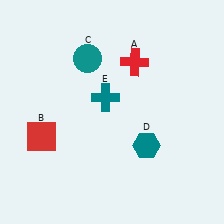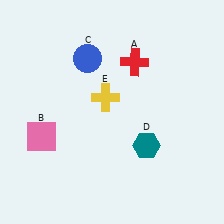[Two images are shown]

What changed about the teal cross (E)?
In Image 1, E is teal. In Image 2, it changed to yellow.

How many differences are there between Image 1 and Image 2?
There are 3 differences between the two images.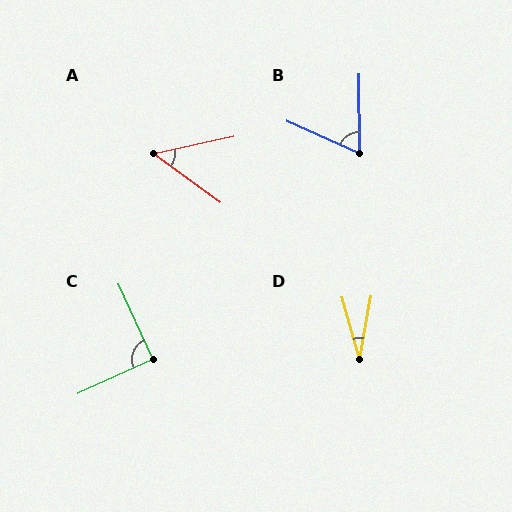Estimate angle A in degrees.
Approximately 49 degrees.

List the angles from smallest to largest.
D (26°), A (49°), B (66°), C (90°).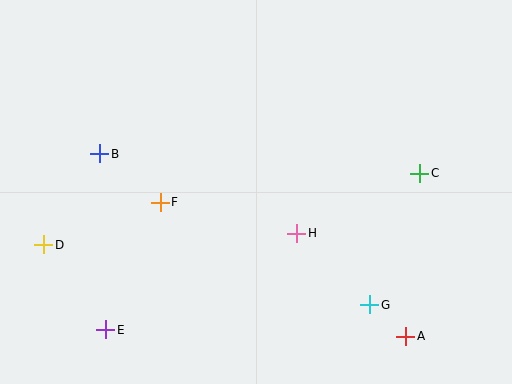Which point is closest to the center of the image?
Point H at (297, 233) is closest to the center.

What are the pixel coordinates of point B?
Point B is at (100, 154).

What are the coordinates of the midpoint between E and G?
The midpoint between E and G is at (238, 317).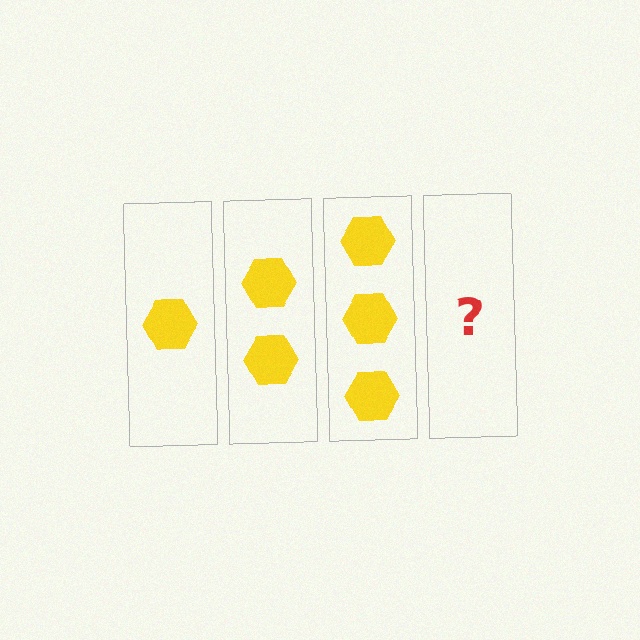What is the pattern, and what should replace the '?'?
The pattern is that each step adds one more hexagon. The '?' should be 4 hexagons.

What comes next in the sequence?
The next element should be 4 hexagons.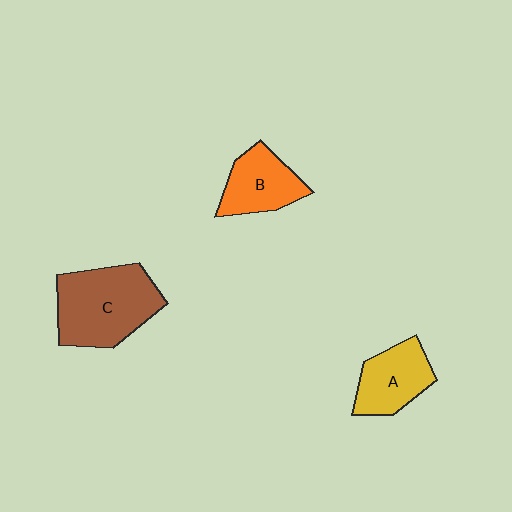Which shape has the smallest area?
Shape B (orange).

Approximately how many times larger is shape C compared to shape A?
Approximately 1.6 times.